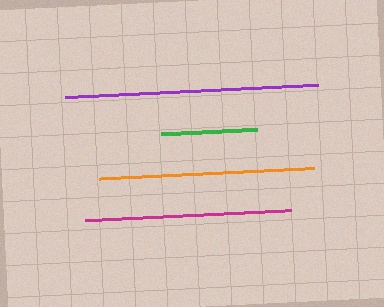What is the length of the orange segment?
The orange segment is approximately 215 pixels long.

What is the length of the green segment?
The green segment is approximately 96 pixels long.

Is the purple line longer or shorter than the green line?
The purple line is longer than the green line.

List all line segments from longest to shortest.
From longest to shortest: purple, orange, magenta, green.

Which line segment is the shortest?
The green line is the shortest at approximately 96 pixels.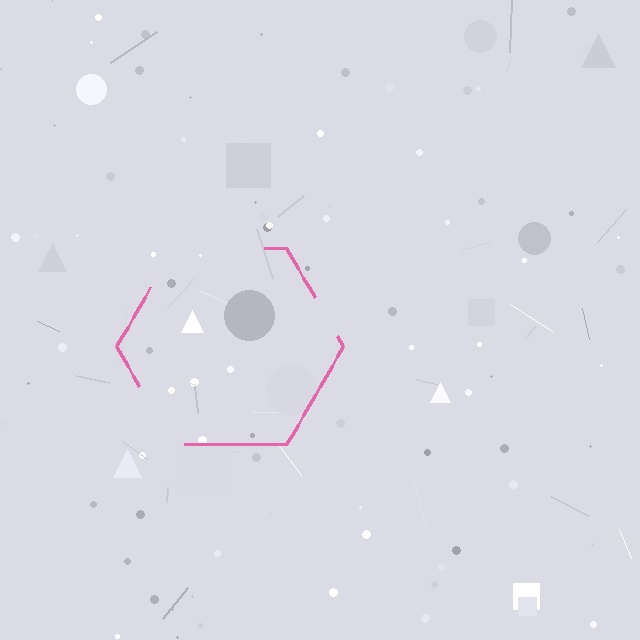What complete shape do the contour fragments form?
The contour fragments form a hexagon.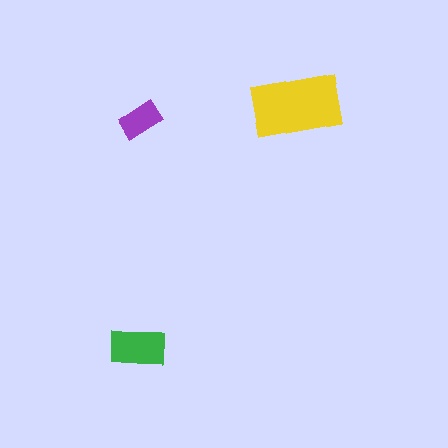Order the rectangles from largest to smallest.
the yellow one, the green one, the purple one.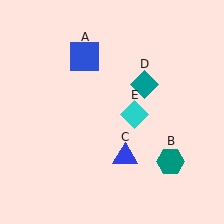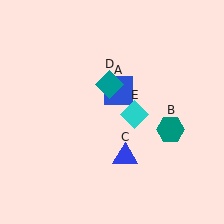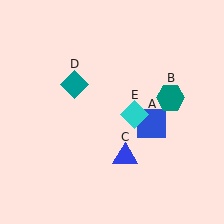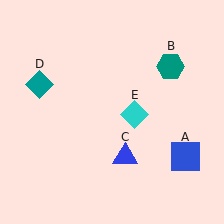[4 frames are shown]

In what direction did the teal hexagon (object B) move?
The teal hexagon (object B) moved up.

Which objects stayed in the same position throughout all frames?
Blue triangle (object C) and cyan diamond (object E) remained stationary.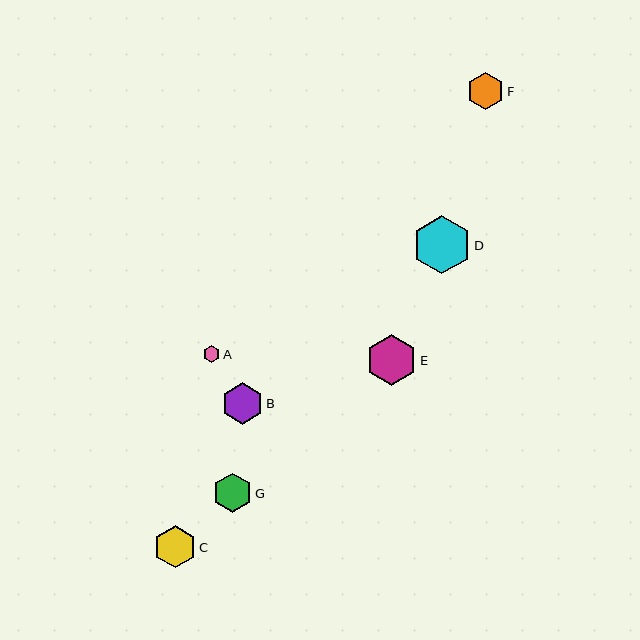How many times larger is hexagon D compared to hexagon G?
Hexagon D is approximately 1.5 times the size of hexagon G.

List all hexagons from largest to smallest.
From largest to smallest: D, E, C, B, G, F, A.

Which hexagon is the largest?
Hexagon D is the largest with a size of approximately 58 pixels.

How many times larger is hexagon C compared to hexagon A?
Hexagon C is approximately 2.5 times the size of hexagon A.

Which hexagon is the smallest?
Hexagon A is the smallest with a size of approximately 17 pixels.